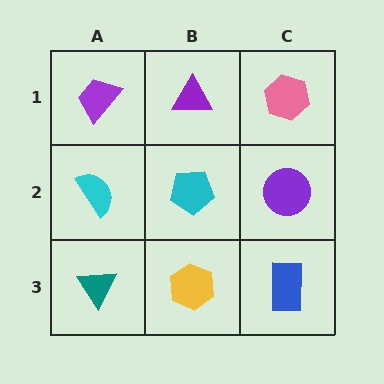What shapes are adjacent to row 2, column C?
A pink hexagon (row 1, column C), a blue rectangle (row 3, column C), a cyan pentagon (row 2, column B).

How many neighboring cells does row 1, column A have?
2.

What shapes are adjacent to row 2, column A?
A purple trapezoid (row 1, column A), a teal triangle (row 3, column A), a cyan pentagon (row 2, column B).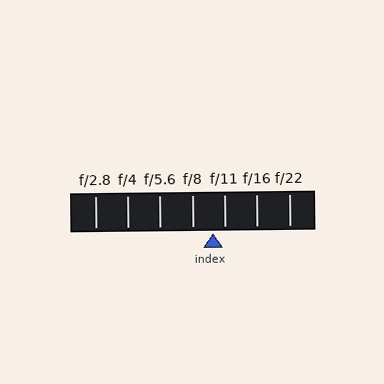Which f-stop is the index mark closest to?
The index mark is closest to f/11.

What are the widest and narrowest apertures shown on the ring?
The widest aperture shown is f/2.8 and the narrowest is f/22.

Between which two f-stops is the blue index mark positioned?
The index mark is between f/8 and f/11.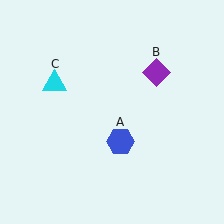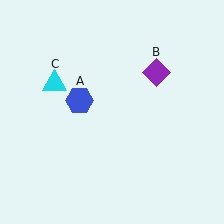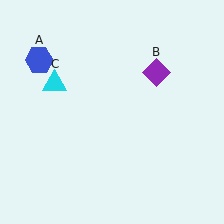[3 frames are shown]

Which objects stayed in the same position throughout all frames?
Purple diamond (object B) and cyan triangle (object C) remained stationary.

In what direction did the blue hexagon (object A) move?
The blue hexagon (object A) moved up and to the left.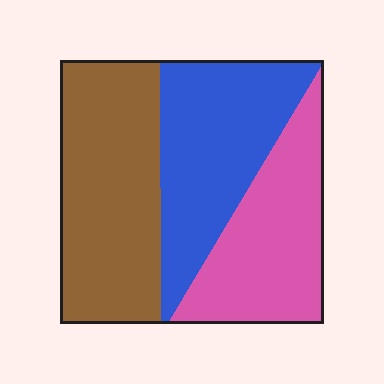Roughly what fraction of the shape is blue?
Blue takes up about one third (1/3) of the shape.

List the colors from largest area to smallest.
From largest to smallest: brown, blue, pink.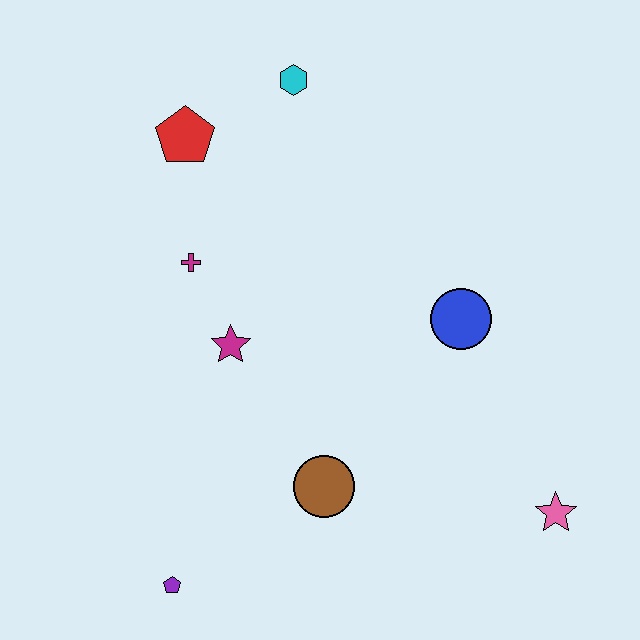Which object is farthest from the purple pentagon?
The cyan hexagon is farthest from the purple pentagon.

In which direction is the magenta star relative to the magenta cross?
The magenta star is below the magenta cross.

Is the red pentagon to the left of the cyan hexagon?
Yes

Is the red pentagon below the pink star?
No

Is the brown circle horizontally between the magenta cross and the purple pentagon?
No